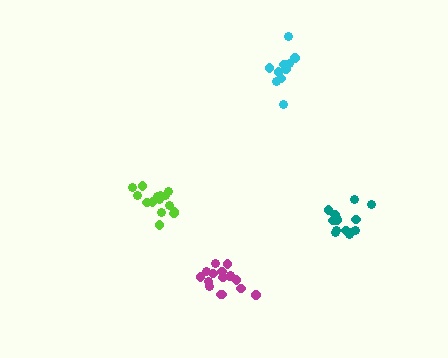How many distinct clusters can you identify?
There are 4 distinct clusters.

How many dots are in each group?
Group 1: 14 dots, Group 2: 16 dots, Group 3: 15 dots, Group 4: 11 dots (56 total).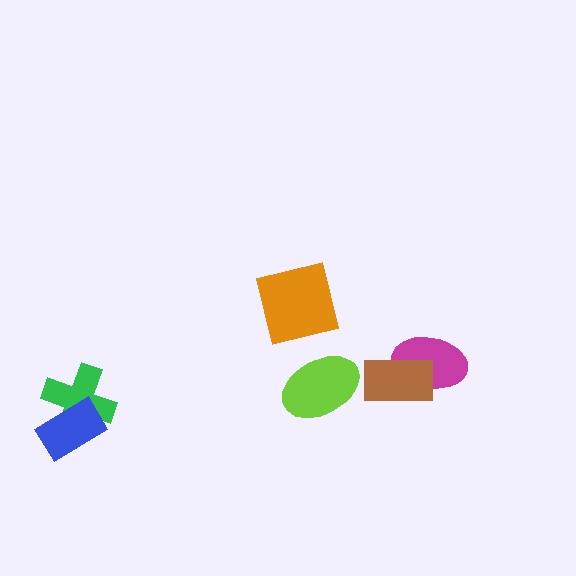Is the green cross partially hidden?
Yes, it is partially covered by another shape.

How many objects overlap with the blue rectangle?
1 object overlaps with the blue rectangle.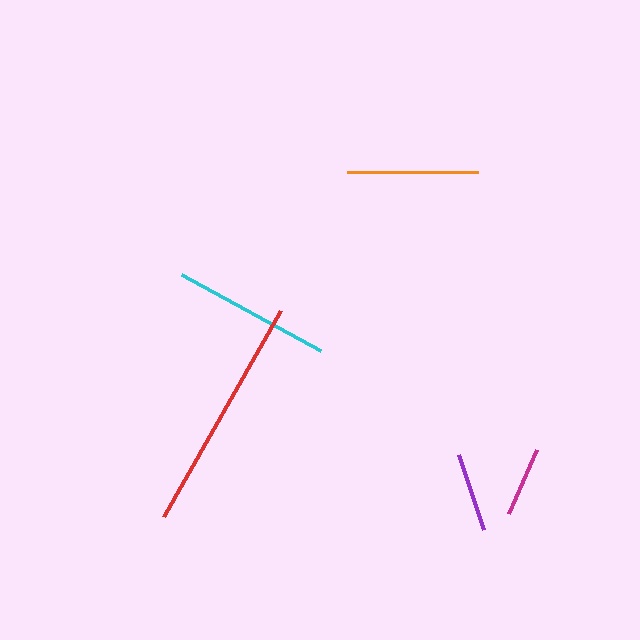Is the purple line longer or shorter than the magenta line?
The purple line is longer than the magenta line.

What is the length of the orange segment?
The orange segment is approximately 131 pixels long.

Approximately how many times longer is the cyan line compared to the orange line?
The cyan line is approximately 1.2 times the length of the orange line.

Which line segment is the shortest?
The magenta line is the shortest at approximately 70 pixels.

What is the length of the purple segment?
The purple segment is approximately 80 pixels long.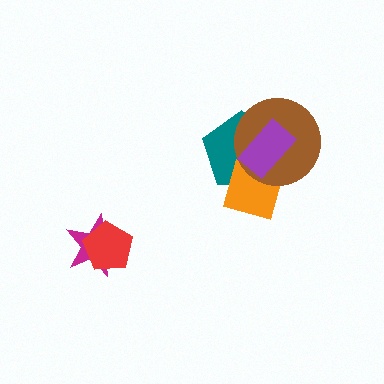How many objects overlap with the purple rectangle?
3 objects overlap with the purple rectangle.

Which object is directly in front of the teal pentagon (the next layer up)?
The orange diamond is directly in front of the teal pentagon.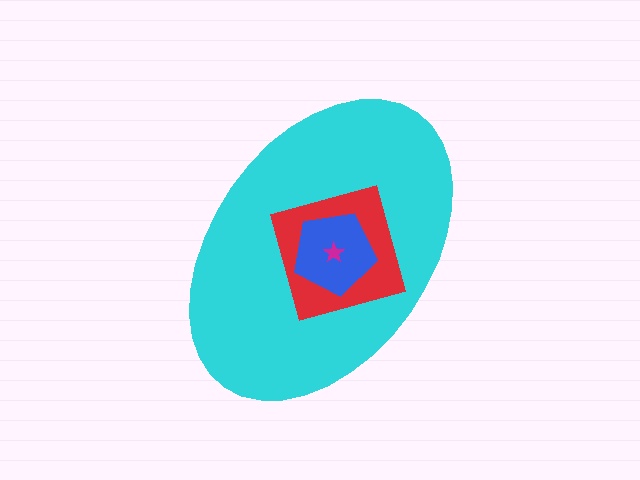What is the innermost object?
The magenta star.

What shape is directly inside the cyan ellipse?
The red square.